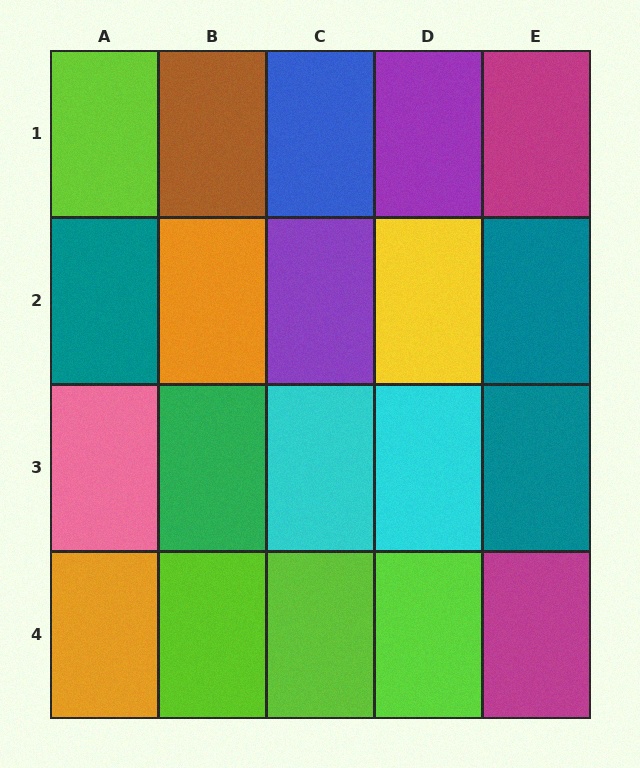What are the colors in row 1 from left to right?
Lime, brown, blue, purple, magenta.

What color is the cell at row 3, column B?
Green.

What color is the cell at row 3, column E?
Teal.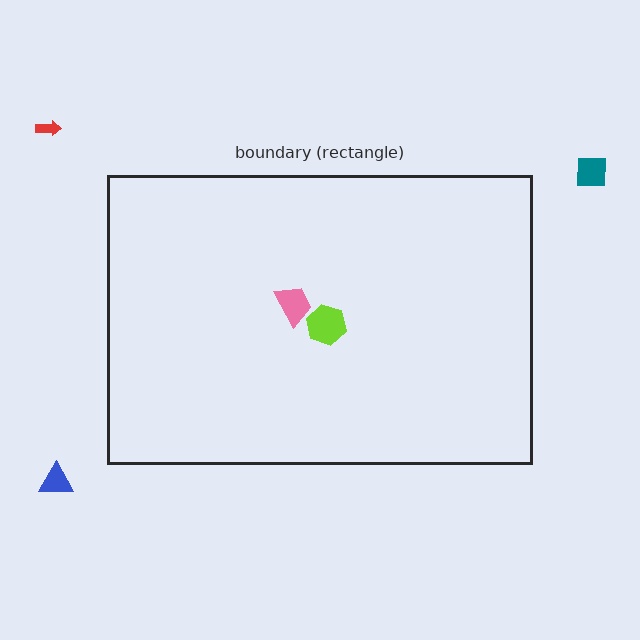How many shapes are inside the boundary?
2 inside, 3 outside.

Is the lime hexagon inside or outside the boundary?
Inside.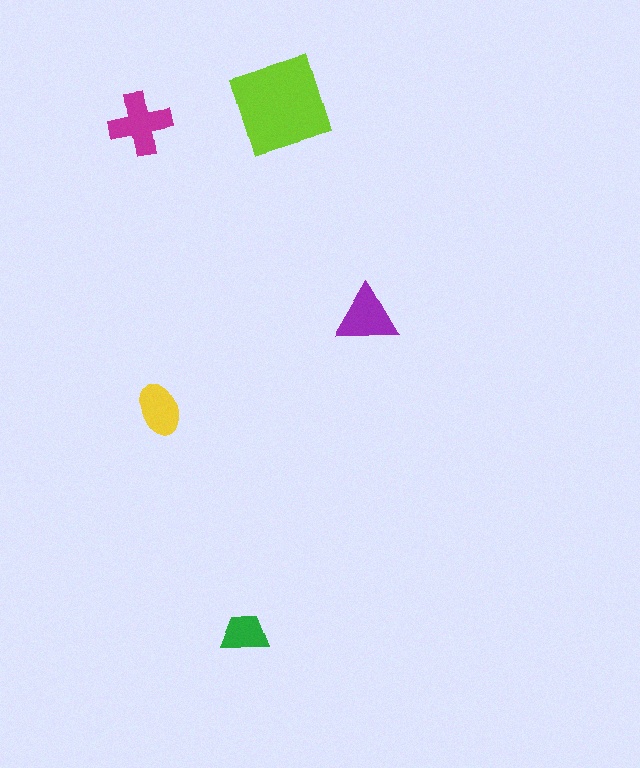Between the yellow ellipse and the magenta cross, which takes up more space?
The magenta cross.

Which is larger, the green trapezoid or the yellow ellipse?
The yellow ellipse.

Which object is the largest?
The lime diamond.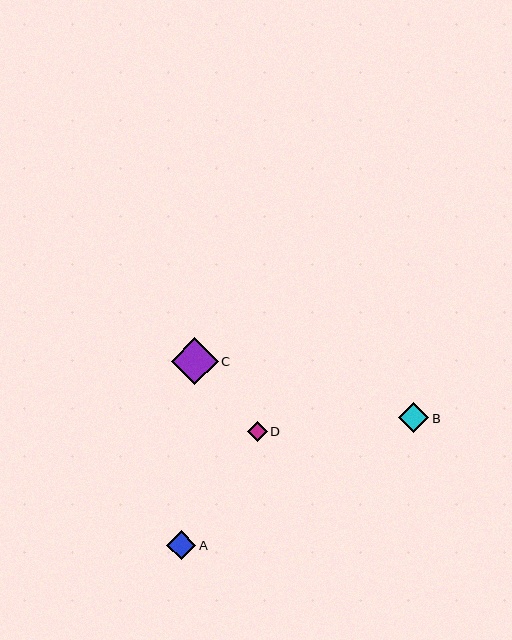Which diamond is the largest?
Diamond C is the largest with a size of approximately 47 pixels.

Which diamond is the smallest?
Diamond D is the smallest with a size of approximately 20 pixels.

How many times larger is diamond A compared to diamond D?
Diamond A is approximately 1.5 times the size of diamond D.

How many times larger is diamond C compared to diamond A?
Diamond C is approximately 1.6 times the size of diamond A.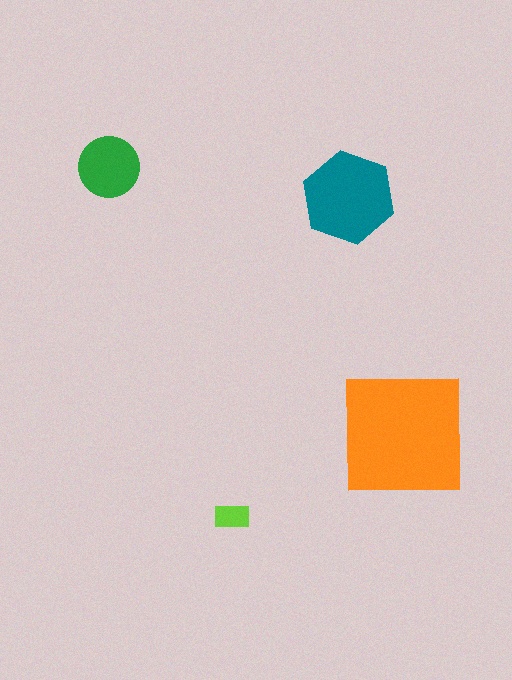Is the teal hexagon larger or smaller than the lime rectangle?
Larger.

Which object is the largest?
The orange square.